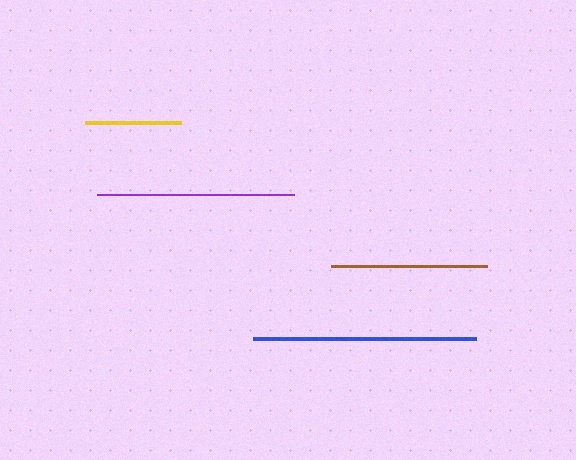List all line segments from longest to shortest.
From longest to shortest: blue, purple, brown, yellow.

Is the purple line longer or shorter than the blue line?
The blue line is longer than the purple line.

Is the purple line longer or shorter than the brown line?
The purple line is longer than the brown line.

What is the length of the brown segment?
The brown segment is approximately 156 pixels long.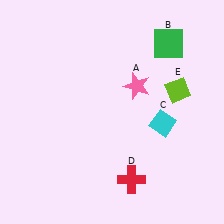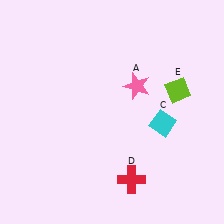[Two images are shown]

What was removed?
The green square (B) was removed in Image 2.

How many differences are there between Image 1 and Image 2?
There is 1 difference between the two images.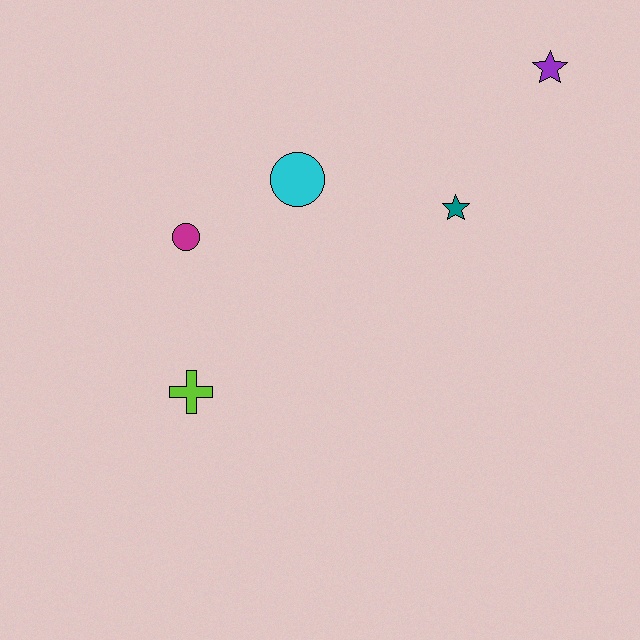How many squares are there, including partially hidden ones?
There are no squares.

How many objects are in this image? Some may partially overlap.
There are 5 objects.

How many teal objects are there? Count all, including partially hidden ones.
There is 1 teal object.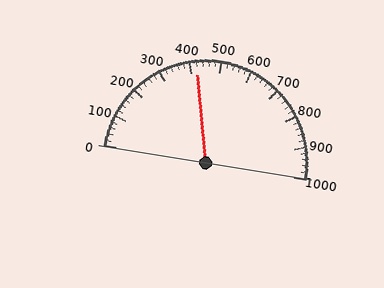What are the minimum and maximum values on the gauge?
The gauge ranges from 0 to 1000.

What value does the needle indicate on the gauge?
The needle indicates approximately 420.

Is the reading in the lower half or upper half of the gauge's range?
The reading is in the lower half of the range (0 to 1000).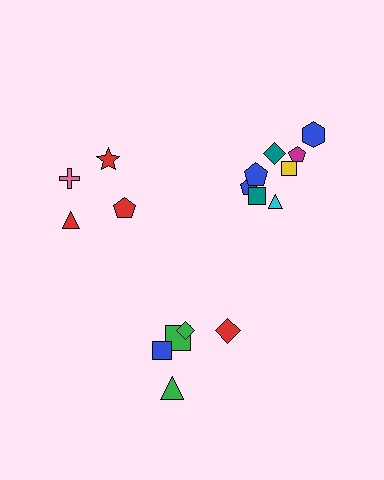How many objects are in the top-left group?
There are 4 objects.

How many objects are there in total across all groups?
There are 17 objects.